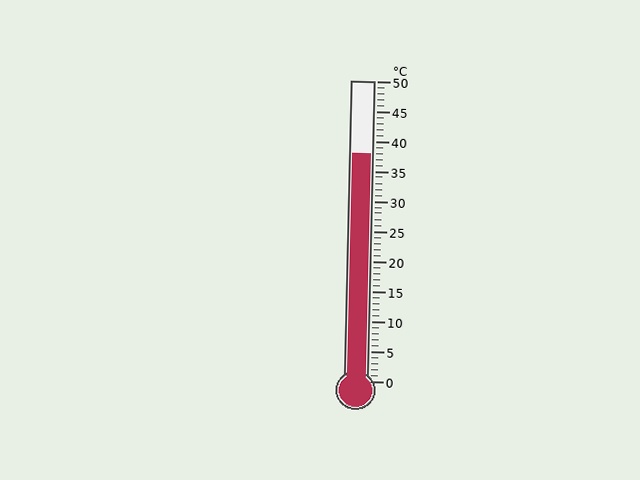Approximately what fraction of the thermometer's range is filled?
The thermometer is filled to approximately 75% of its range.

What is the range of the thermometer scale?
The thermometer scale ranges from 0°C to 50°C.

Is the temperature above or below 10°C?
The temperature is above 10°C.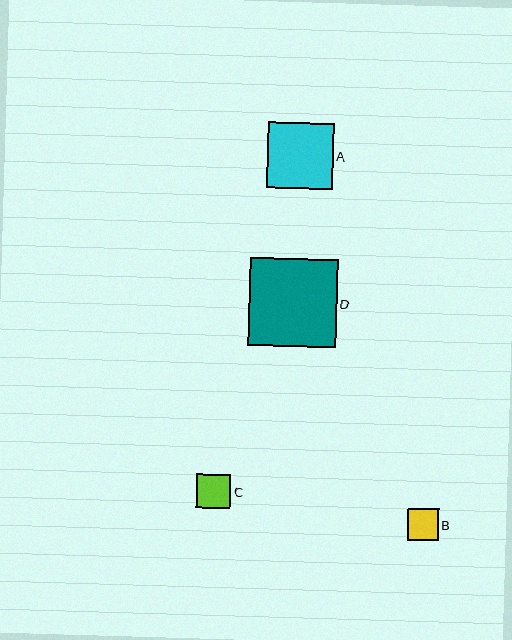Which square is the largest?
Square D is the largest with a size of approximately 88 pixels.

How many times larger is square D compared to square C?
Square D is approximately 2.6 times the size of square C.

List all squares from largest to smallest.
From largest to smallest: D, A, C, B.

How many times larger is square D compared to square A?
Square D is approximately 1.3 times the size of square A.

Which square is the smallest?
Square B is the smallest with a size of approximately 31 pixels.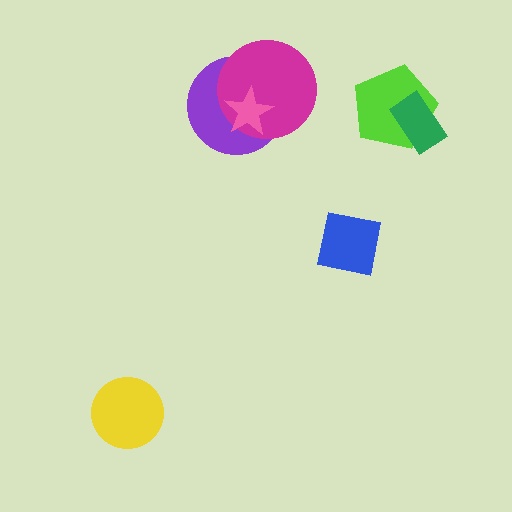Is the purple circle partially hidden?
Yes, it is partially covered by another shape.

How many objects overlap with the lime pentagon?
1 object overlaps with the lime pentagon.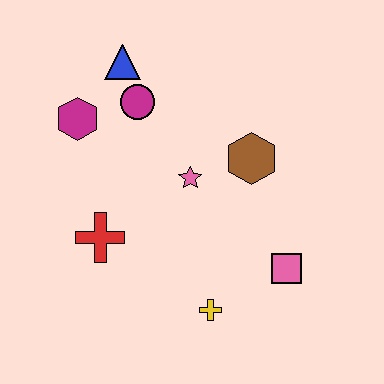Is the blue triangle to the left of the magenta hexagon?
No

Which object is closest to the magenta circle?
The blue triangle is closest to the magenta circle.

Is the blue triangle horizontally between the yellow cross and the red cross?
Yes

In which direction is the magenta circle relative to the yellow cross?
The magenta circle is above the yellow cross.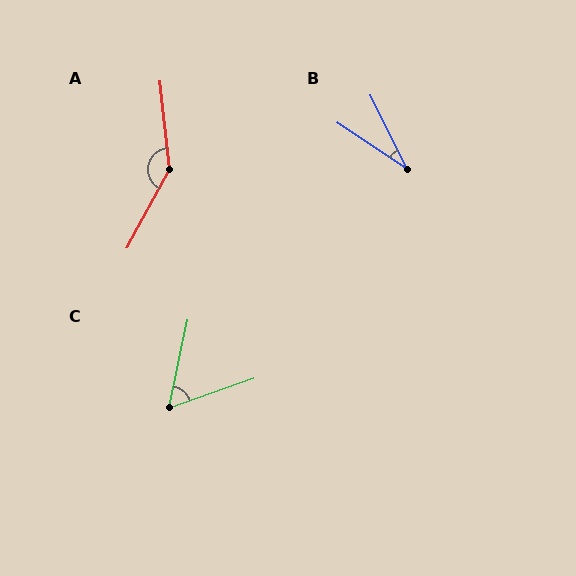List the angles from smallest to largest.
B (30°), C (59°), A (145°).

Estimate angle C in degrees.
Approximately 59 degrees.